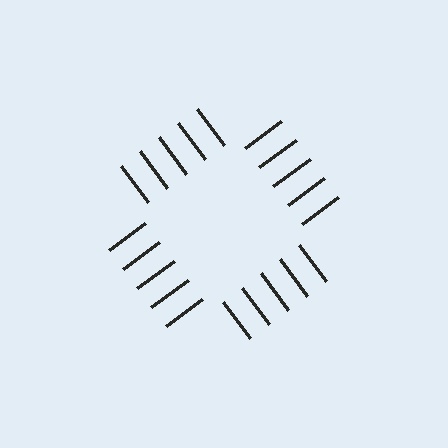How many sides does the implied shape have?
4 sides — the line-ends trace a square.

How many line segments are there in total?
20 — 5 along each of the 4 edges.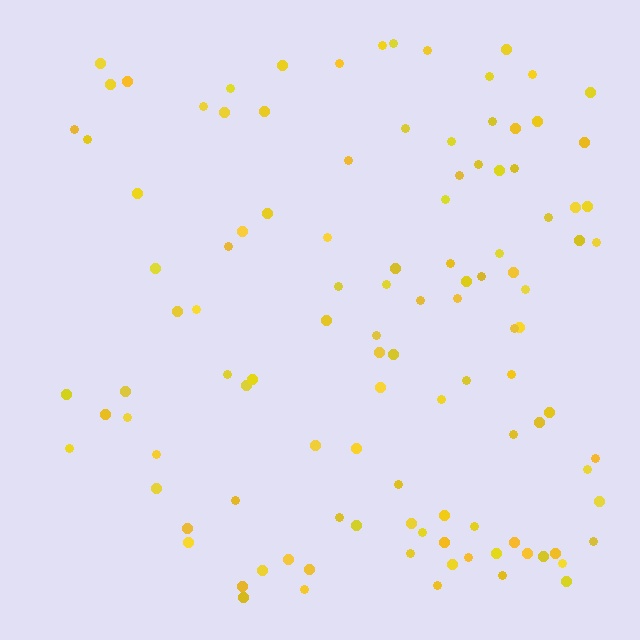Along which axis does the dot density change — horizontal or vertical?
Horizontal.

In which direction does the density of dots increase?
From left to right, with the right side densest.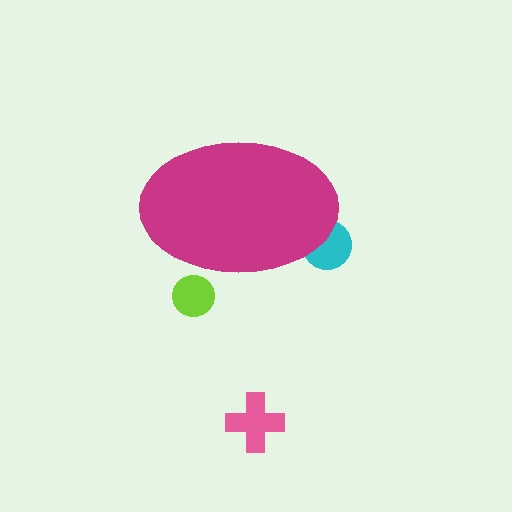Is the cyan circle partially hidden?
Yes, the cyan circle is partially hidden behind the magenta ellipse.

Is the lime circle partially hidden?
Yes, the lime circle is partially hidden behind the magenta ellipse.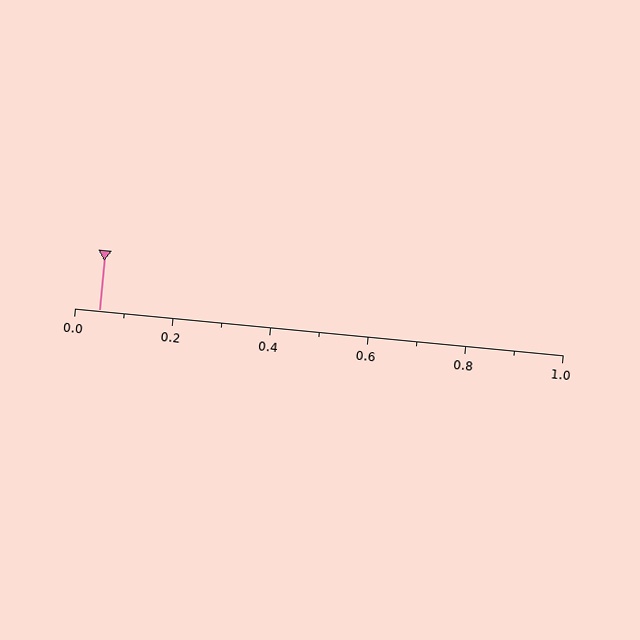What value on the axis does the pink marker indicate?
The marker indicates approximately 0.05.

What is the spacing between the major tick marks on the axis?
The major ticks are spaced 0.2 apart.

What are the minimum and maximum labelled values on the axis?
The axis runs from 0.0 to 1.0.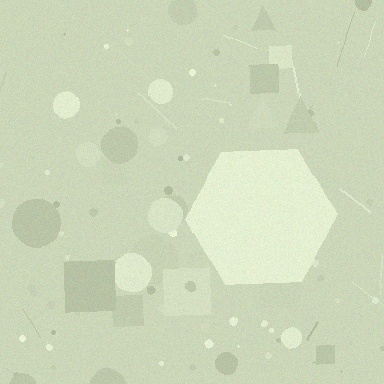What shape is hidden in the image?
A hexagon is hidden in the image.